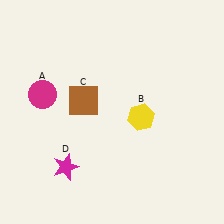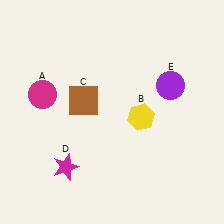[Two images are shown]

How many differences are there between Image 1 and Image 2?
There is 1 difference between the two images.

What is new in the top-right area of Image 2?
A purple circle (E) was added in the top-right area of Image 2.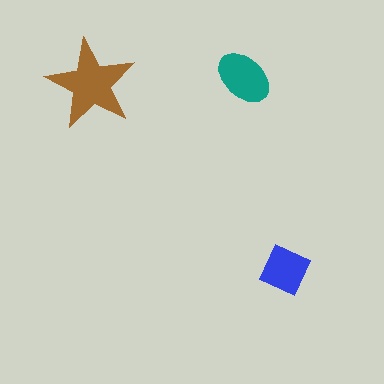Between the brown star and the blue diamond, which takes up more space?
The brown star.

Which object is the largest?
The brown star.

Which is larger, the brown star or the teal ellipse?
The brown star.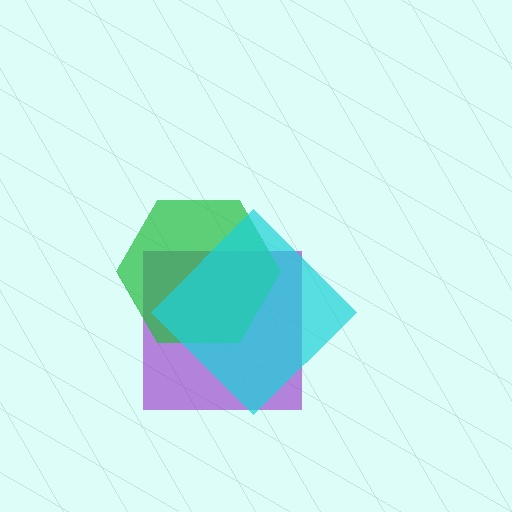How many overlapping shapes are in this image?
There are 3 overlapping shapes in the image.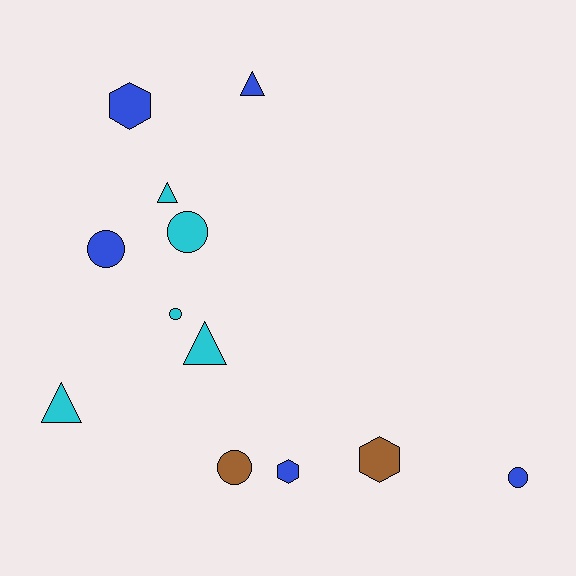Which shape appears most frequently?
Circle, with 5 objects.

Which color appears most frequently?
Blue, with 5 objects.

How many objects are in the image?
There are 12 objects.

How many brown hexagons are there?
There is 1 brown hexagon.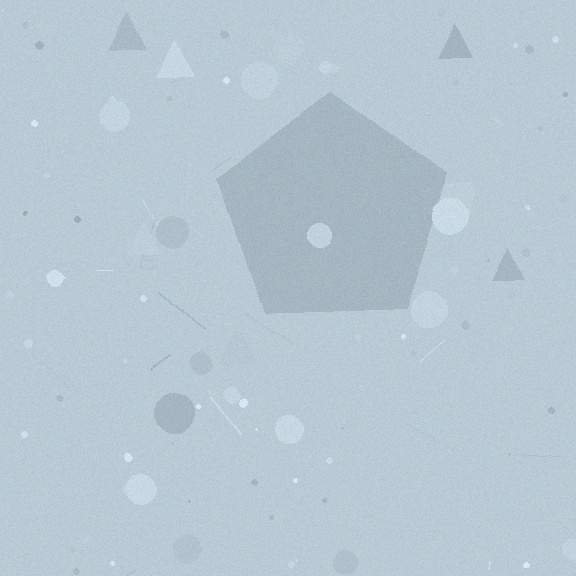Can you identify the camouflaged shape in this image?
The camouflaged shape is a pentagon.